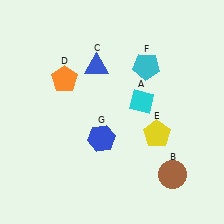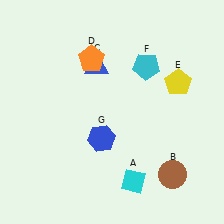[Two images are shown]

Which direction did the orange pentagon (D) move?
The orange pentagon (D) moved right.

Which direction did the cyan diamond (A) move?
The cyan diamond (A) moved down.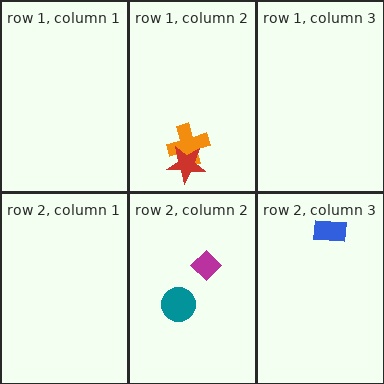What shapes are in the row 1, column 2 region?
The orange cross, the red star.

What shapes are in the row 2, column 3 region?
The blue rectangle.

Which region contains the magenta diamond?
The row 2, column 2 region.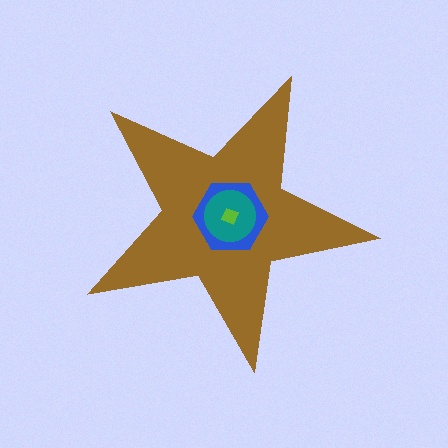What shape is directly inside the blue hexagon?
The teal circle.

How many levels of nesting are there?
4.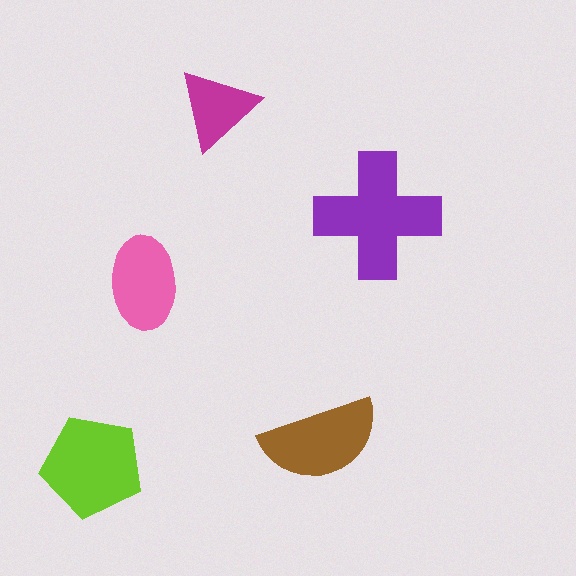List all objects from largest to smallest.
The purple cross, the lime pentagon, the brown semicircle, the pink ellipse, the magenta triangle.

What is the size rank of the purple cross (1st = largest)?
1st.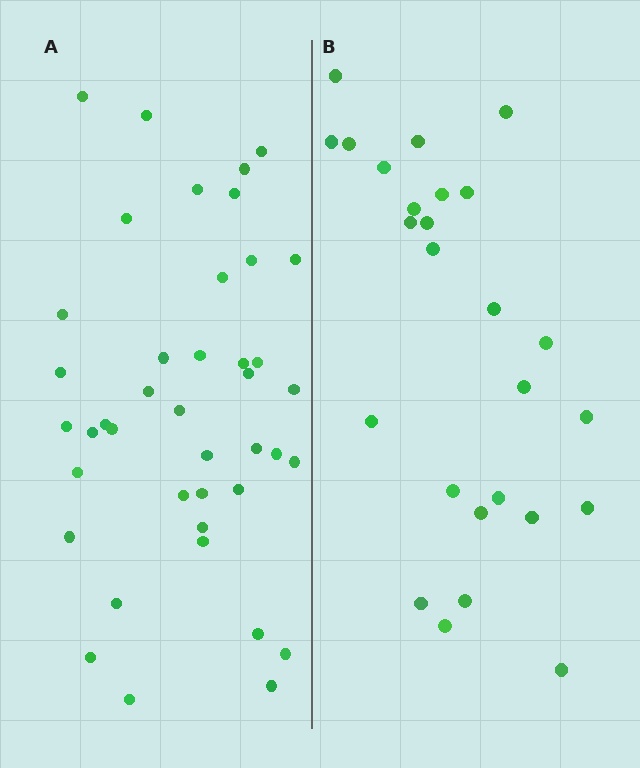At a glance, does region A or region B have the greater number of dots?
Region A (the left region) has more dots.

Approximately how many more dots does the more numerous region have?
Region A has approximately 15 more dots than region B.